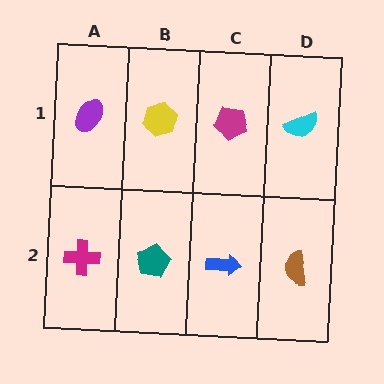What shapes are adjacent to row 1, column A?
A magenta cross (row 2, column A), a yellow hexagon (row 1, column B).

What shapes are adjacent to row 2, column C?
A magenta pentagon (row 1, column C), a teal pentagon (row 2, column B), a brown semicircle (row 2, column D).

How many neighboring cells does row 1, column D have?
2.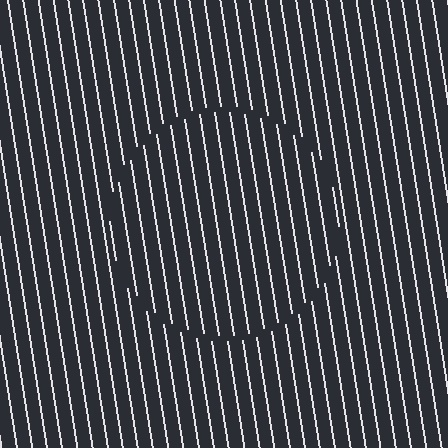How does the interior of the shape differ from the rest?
The interior of the shape contains the same grating, shifted by half a period — the contour is defined by the phase discontinuity where line-ends from the inner and outer gratings abut.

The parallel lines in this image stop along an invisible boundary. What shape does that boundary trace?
An illusory circle. The interior of the shape contains the same grating, shifted by half a period — the contour is defined by the phase discontinuity where line-ends from the inner and outer gratings abut.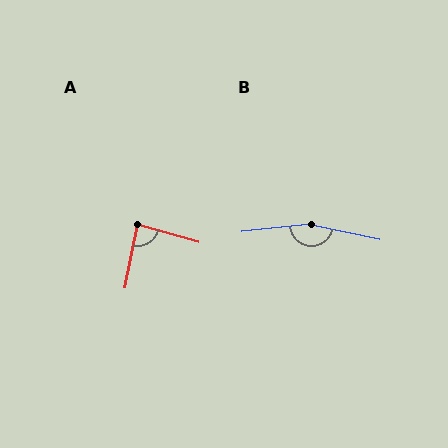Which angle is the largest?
B, at approximately 162 degrees.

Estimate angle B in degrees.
Approximately 162 degrees.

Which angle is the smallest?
A, at approximately 85 degrees.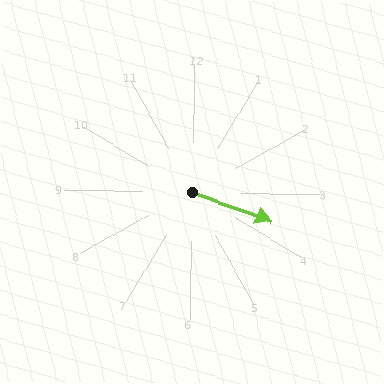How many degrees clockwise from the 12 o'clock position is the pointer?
Approximately 109 degrees.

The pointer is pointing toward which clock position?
Roughly 4 o'clock.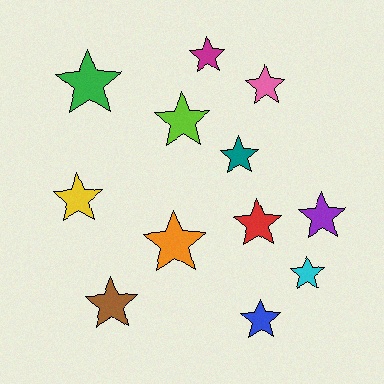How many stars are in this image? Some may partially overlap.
There are 12 stars.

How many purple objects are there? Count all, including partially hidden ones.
There is 1 purple object.